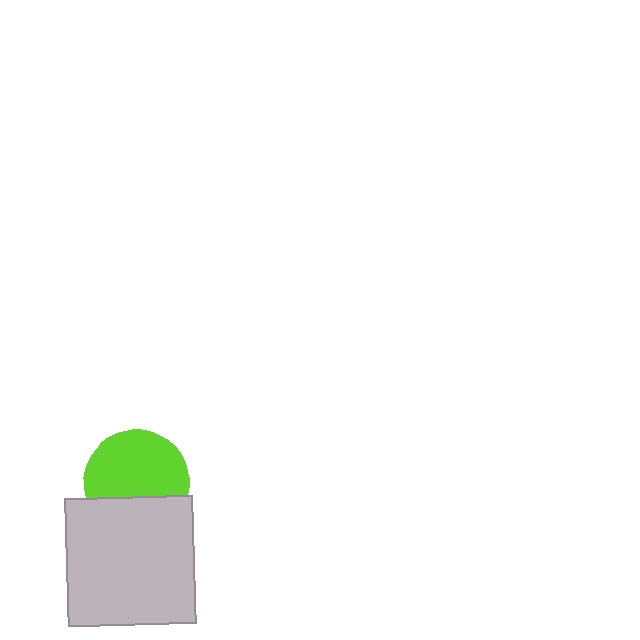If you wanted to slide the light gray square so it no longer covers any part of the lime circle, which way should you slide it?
Slide it down — that is the most direct way to separate the two shapes.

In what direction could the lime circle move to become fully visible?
The lime circle could move up. That would shift it out from behind the light gray square entirely.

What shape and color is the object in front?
The object in front is a light gray square.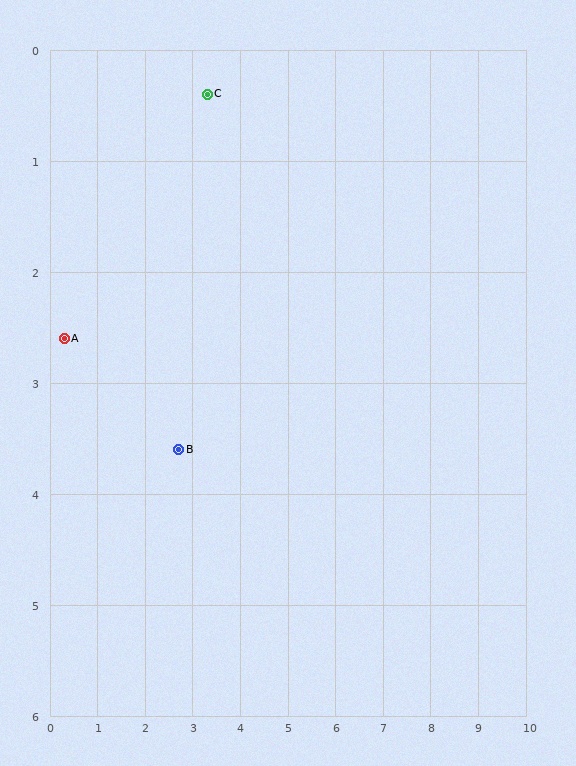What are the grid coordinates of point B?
Point B is at approximately (2.7, 3.6).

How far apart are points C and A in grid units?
Points C and A are about 3.7 grid units apart.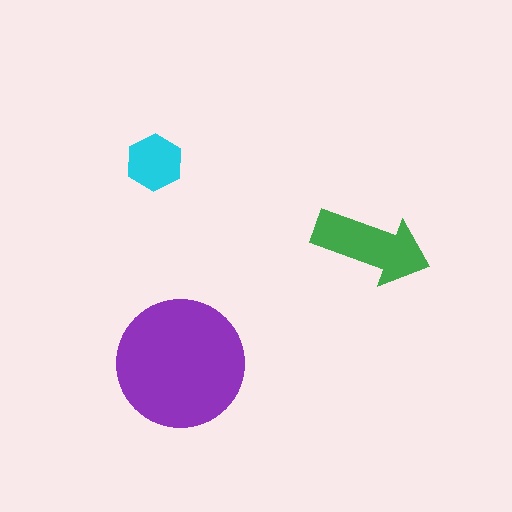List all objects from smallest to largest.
The cyan hexagon, the green arrow, the purple circle.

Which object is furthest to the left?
The cyan hexagon is leftmost.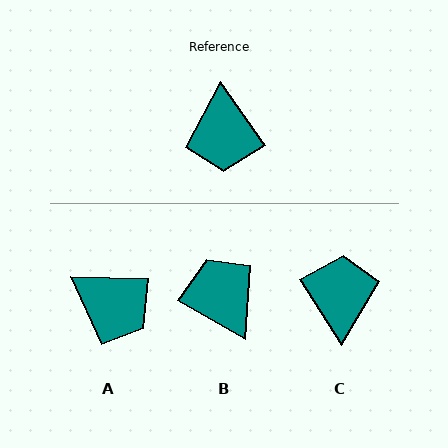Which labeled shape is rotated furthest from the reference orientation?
C, about 177 degrees away.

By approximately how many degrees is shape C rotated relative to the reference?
Approximately 177 degrees counter-clockwise.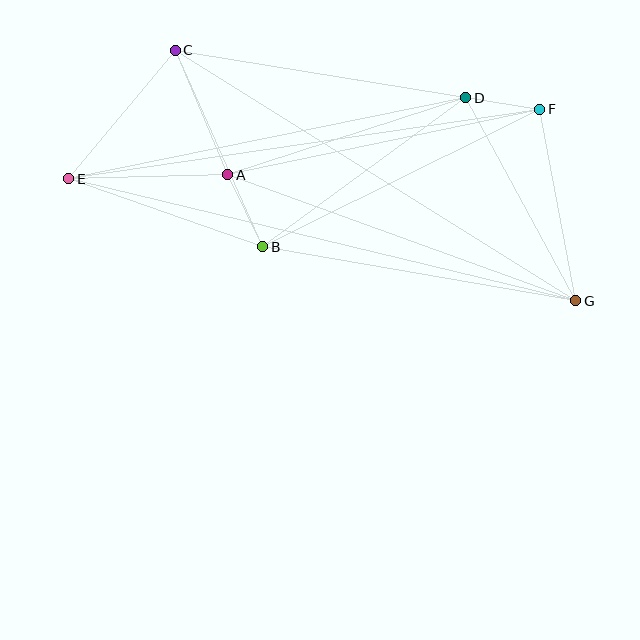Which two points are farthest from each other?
Points E and G are farthest from each other.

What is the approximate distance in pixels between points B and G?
The distance between B and G is approximately 318 pixels.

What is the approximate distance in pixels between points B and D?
The distance between B and D is approximately 252 pixels.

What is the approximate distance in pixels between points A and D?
The distance between A and D is approximately 250 pixels.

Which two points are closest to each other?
Points D and F are closest to each other.